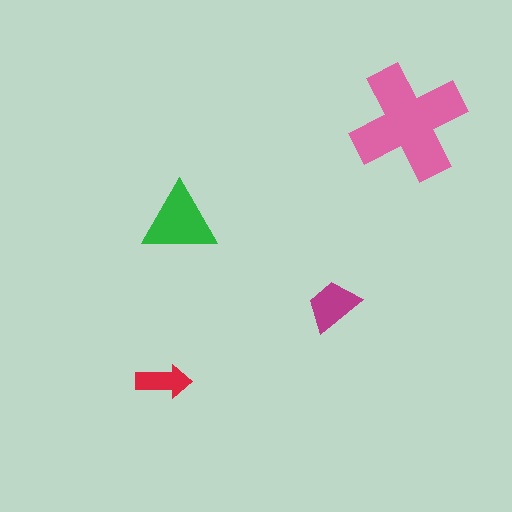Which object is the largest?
The pink cross.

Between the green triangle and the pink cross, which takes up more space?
The pink cross.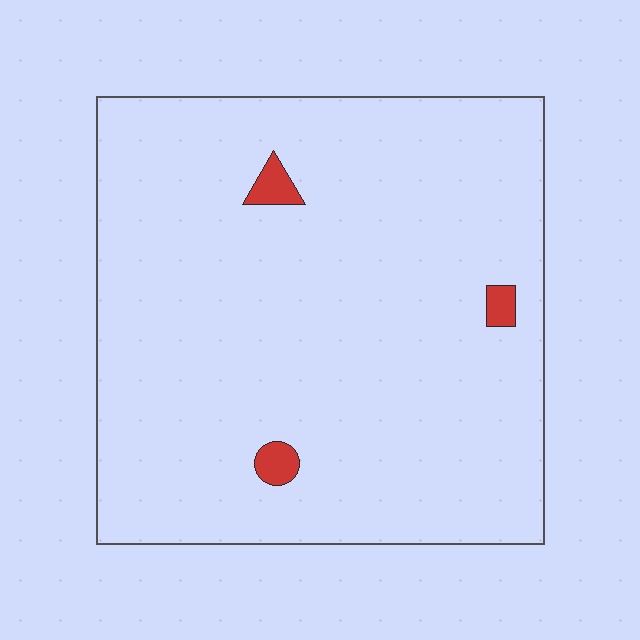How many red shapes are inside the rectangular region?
3.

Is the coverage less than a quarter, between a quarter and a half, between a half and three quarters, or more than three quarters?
Less than a quarter.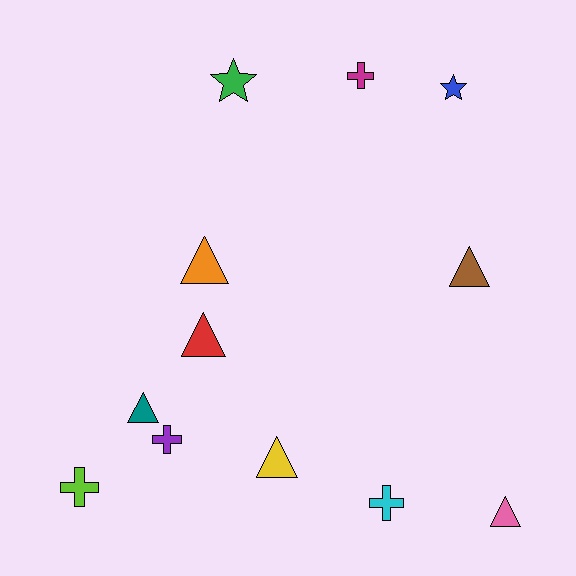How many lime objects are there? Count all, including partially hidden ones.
There is 1 lime object.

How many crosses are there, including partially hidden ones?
There are 4 crosses.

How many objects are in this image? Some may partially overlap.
There are 12 objects.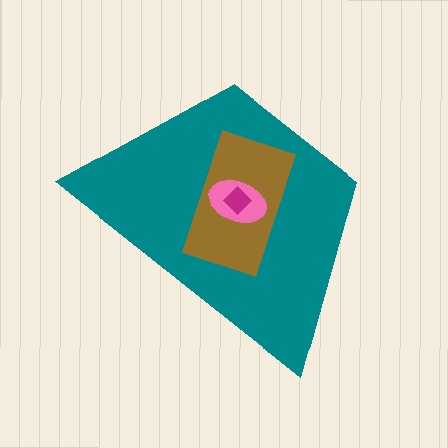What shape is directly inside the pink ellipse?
The magenta diamond.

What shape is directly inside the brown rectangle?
The pink ellipse.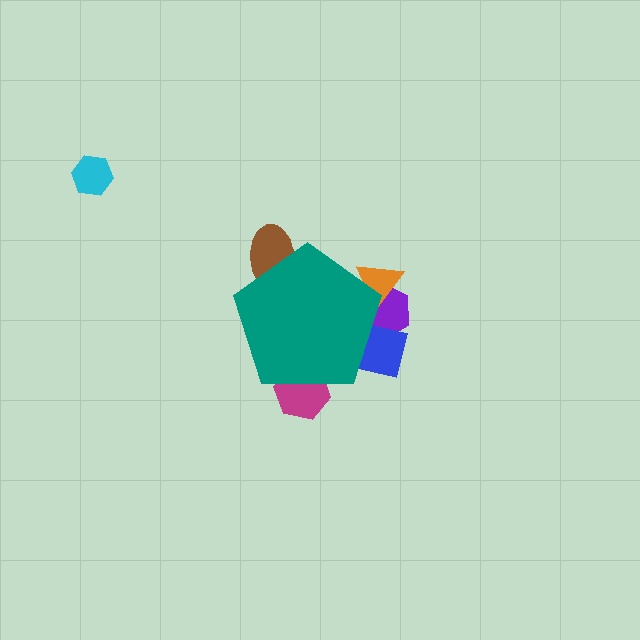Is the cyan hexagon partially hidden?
No, the cyan hexagon is fully visible.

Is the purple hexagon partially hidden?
Yes, the purple hexagon is partially hidden behind the teal pentagon.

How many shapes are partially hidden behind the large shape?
5 shapes are partially hidden.